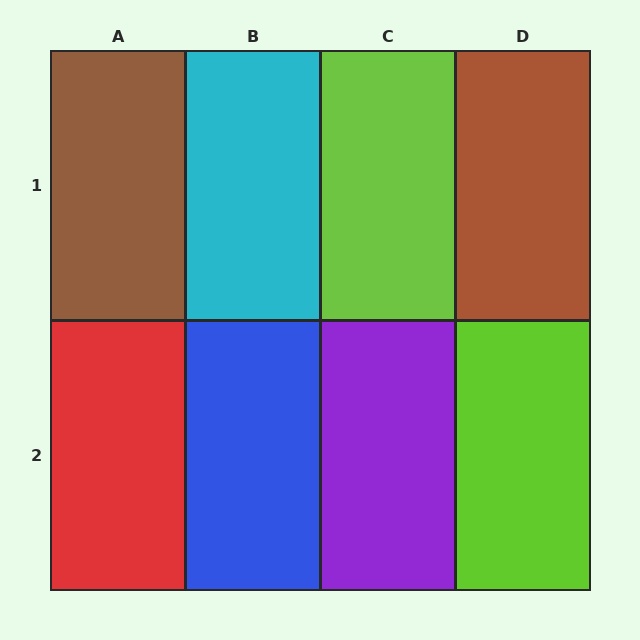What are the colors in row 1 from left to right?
Brown, cyan, lime, brown.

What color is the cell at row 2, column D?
Lime.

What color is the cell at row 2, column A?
Red.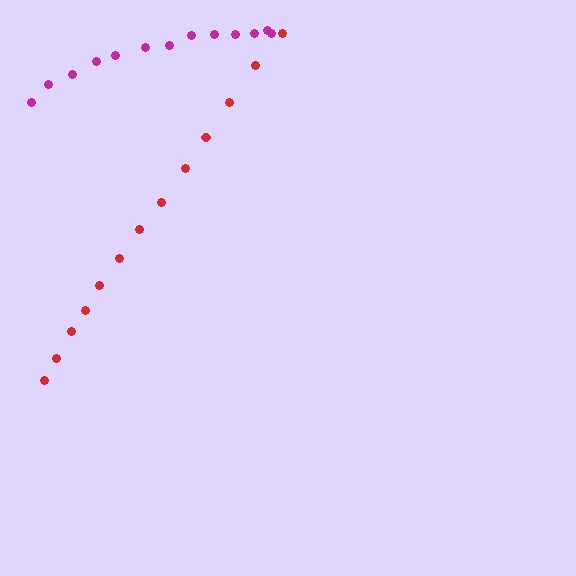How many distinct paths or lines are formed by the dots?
There are 2 distinct paths.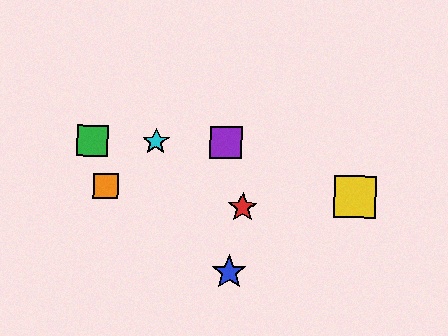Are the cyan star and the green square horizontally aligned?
Yes, both are at y≈142.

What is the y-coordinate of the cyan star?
The cyan star is at y≈142.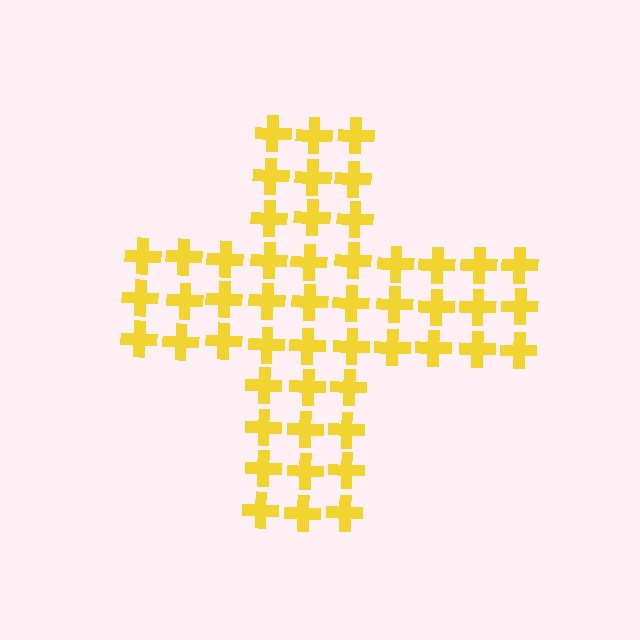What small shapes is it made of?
It is made of small crosses.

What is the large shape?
The large shape is a cross.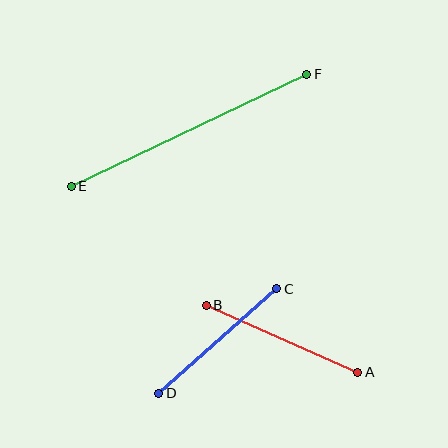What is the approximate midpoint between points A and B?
The midpoint is at approximately (282, 339) pixels.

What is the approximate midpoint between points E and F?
The midpoint is at approximately (189, 130) pixels.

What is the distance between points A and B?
The distance is approximately 166 pixels.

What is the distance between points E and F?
The distance is approximately 261 pixels.